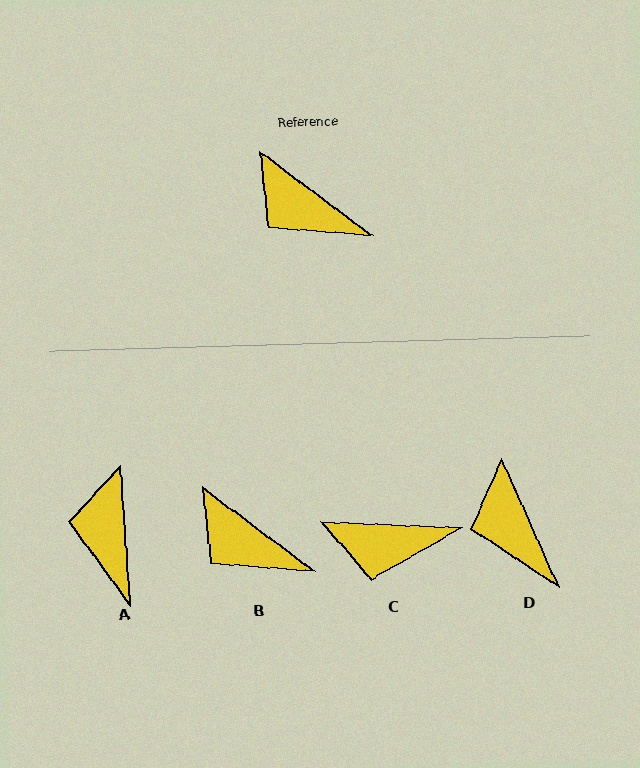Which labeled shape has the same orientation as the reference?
B.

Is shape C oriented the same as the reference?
No, it is off by about 35 degrees.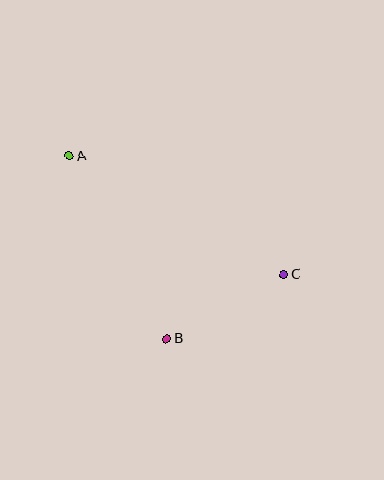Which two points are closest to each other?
Points B and C are closest to each other.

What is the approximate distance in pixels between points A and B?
The distance between A and B is approximately 207 pixels.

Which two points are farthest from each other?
Points A and C are farthest from each other.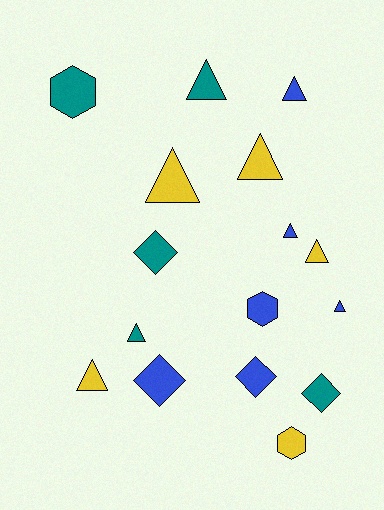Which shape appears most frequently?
Triangle, with 9 objects.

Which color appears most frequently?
Blue, with 6 objects.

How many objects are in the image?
There are 16 objects.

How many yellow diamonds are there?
There are no yellow diamonds.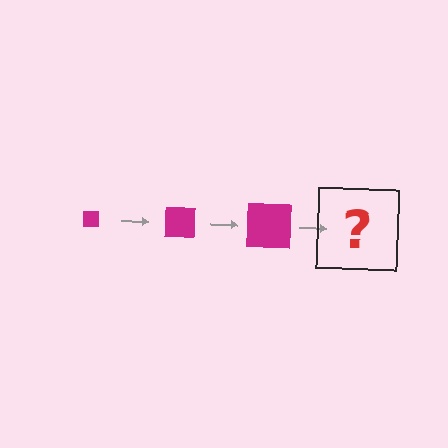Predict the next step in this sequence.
The next step is a magenta square, larger than the previous one.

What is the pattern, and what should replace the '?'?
The pattern is that the square gets progressively larger each step. The '?' should be a magenta square, larger than the previous one.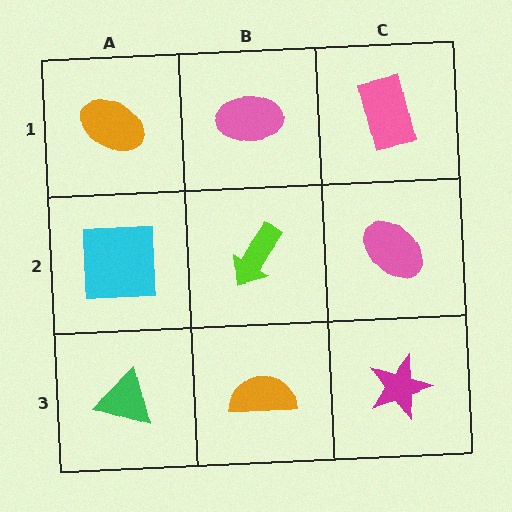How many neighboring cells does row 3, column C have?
2.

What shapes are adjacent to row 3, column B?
A lime arrow (row 2, column B), a green triangle (row 3, column A), a magenta star (row 3, column C).